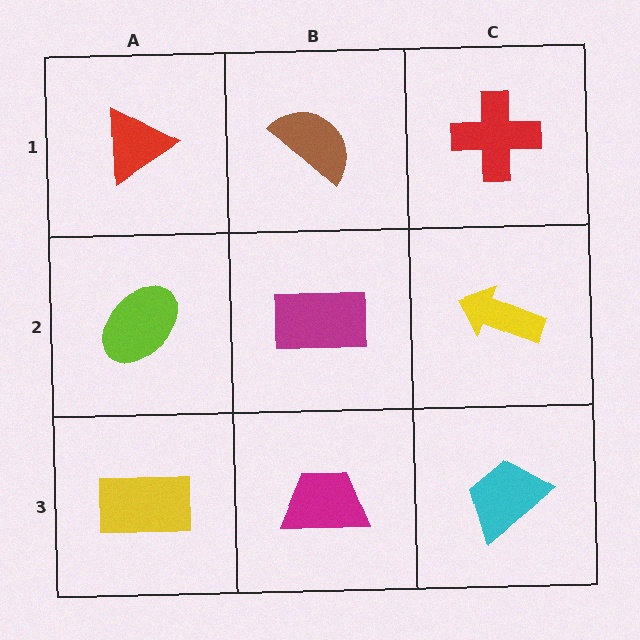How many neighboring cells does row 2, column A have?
3.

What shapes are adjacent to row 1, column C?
A yellow arrow (row 2, column C), a brown semicircle (row 1, column B).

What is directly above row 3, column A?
A lime ellipse.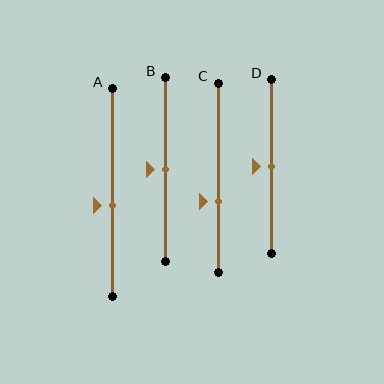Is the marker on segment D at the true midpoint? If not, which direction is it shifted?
Yes, the marker on segment D is at the true midpoint.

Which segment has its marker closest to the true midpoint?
Segment B has its marker closest to the true midpoint.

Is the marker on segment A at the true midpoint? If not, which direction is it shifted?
No, the marker on segment A is shifted downward by about 6% of the segment length.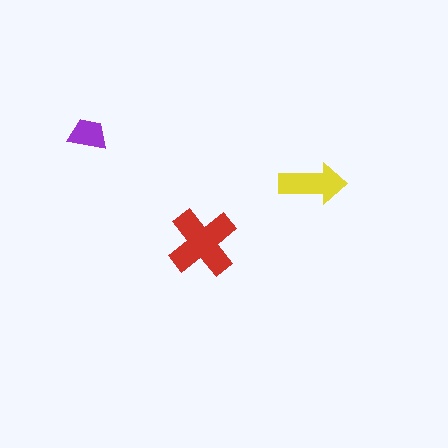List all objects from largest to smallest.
The red cross, the yellow arrow, the purple trapezoid.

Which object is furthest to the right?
The yellow arrow is rightmost.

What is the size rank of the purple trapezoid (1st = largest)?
3rd.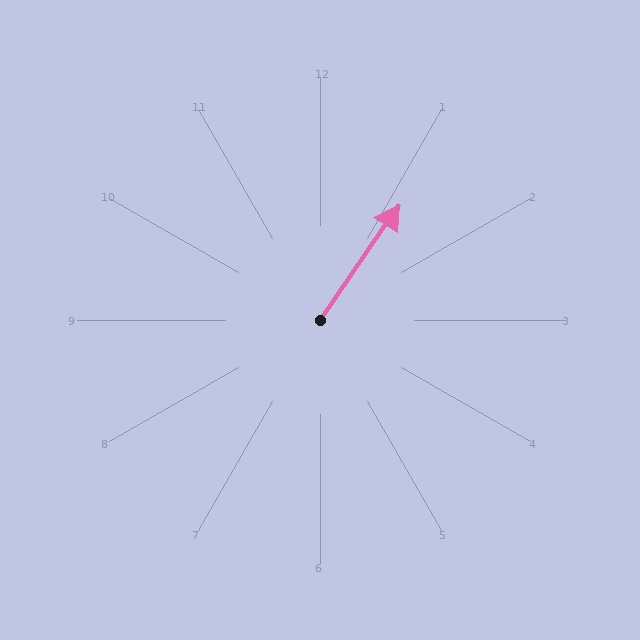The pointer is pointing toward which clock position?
Roughly 1 o'clock.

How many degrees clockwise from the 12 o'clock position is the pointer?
Approximately 35 degrees.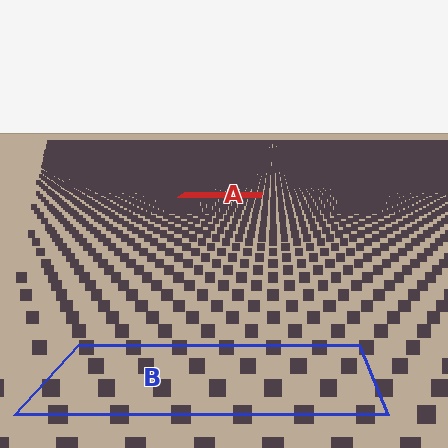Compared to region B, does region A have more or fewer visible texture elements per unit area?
Region A has more texture elements per unit area — they are packed more densely because it is farther away.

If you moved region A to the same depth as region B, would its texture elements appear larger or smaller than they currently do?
They would appear larger. At a closer depth, the same texture elements are projected at a bigger on-screen size.